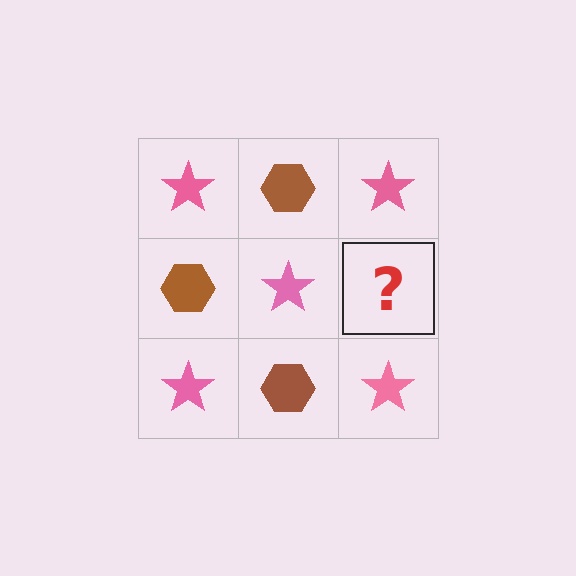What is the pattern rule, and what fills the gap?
The rule is that it alternates pink star and brown hexagon in a checkerboard pattern. The gap should be filled with a brown hexagon.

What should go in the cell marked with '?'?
The missing cell should contain a brown hexagon.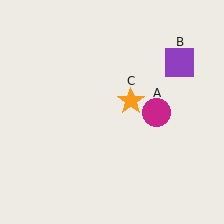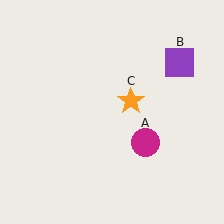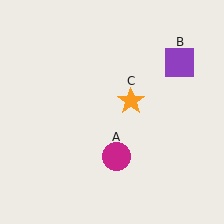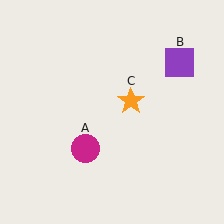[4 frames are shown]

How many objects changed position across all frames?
1 object changed position: magenta circle (object A).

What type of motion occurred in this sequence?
The magenta circle (object A) rotated clockwise around the center of the scene.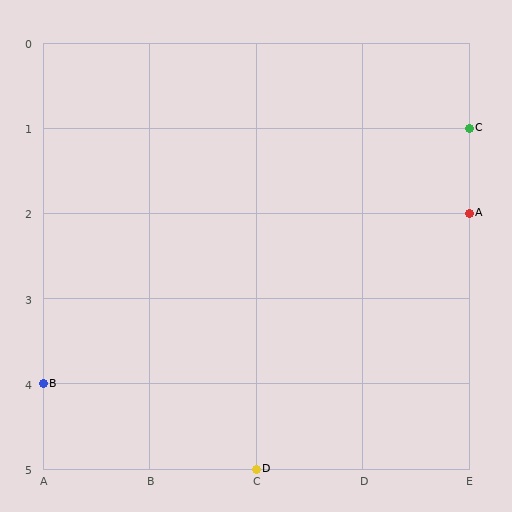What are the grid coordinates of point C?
Point C is at grid coordinates (E, 1).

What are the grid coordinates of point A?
Point A is at grid coordinates (E, 2).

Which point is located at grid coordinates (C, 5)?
Point D is at (C, 5).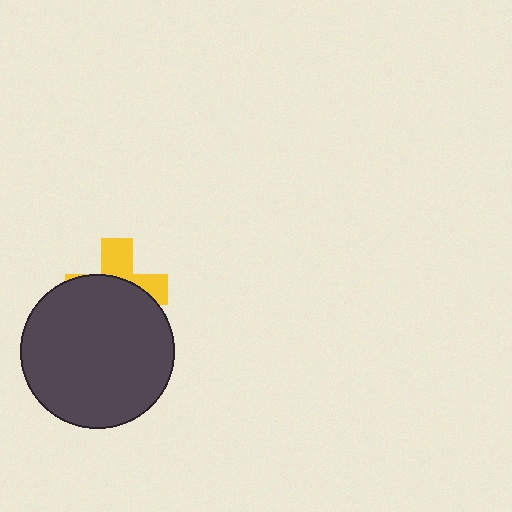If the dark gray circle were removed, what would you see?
You would see the complete yellow cross.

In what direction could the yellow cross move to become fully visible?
The yellow cross could move up. That would shift it out from behind the dark gray circle entirely.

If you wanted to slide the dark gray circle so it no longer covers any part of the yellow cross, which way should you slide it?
Slide it down — that is the most direct way to separate the two shapes.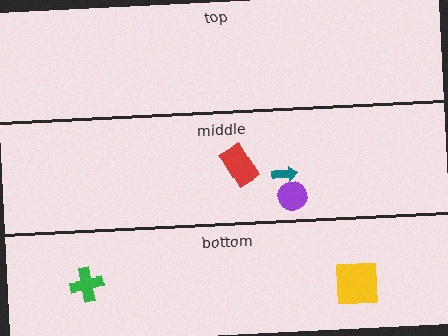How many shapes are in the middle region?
3.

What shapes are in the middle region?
The purple circle, the red rectangle, the teal arrow.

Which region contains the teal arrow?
The middle region.